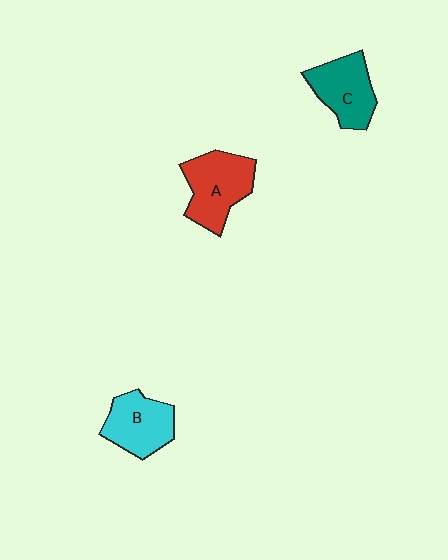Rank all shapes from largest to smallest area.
From largest to smallest: A (red), C (teal), B (cyan).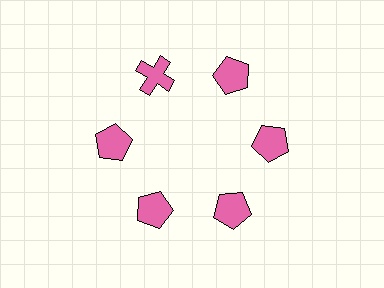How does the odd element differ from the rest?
It has a different shape: cross instead of pentagon.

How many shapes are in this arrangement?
There are 6 shapes arranged in a ring pattern.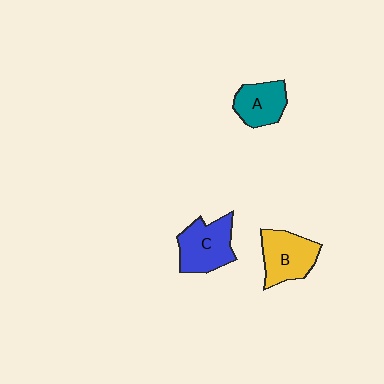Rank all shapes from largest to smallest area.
From largest to smallest: C (blue), B (yellow), A (teal).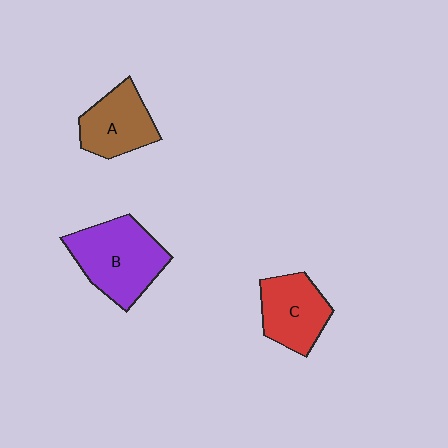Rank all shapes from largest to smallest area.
From largest to smallest: B (purple), C (red), A (brown).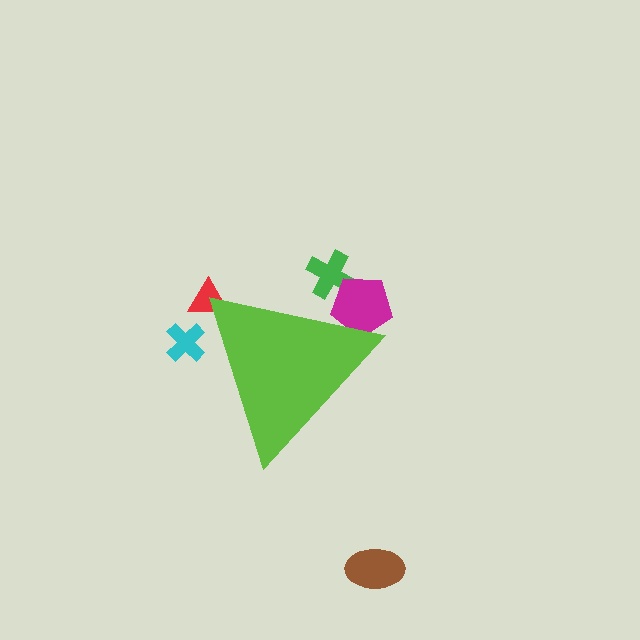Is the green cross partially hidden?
Yes, the green cross is partially hidden behind the lime triangle.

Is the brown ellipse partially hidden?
No, the brown ellipse is fully visible.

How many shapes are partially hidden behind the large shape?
4 shapes are partially hidden.